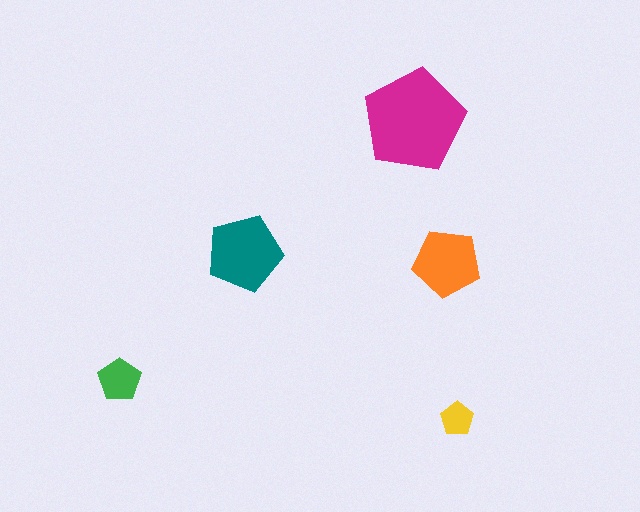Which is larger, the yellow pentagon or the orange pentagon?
The orange one.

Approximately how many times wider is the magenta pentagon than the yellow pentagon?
About 3 times wider.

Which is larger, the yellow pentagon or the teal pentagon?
The teal one.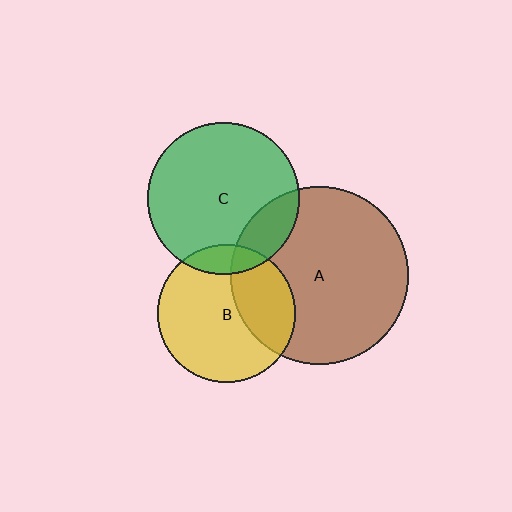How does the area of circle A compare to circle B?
Approximately 1.7 times.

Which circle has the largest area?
Circle A (brown).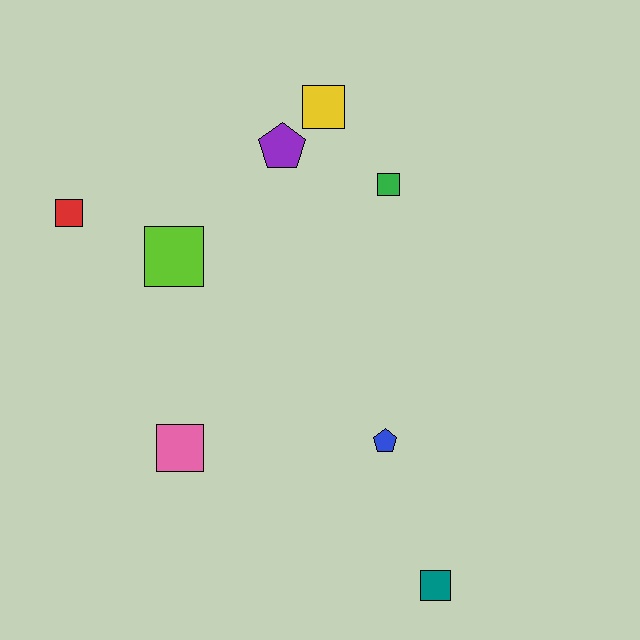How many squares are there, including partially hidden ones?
There are 6 squares.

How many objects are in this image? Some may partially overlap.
There are 8 objects.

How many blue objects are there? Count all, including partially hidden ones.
There is 1 blue object.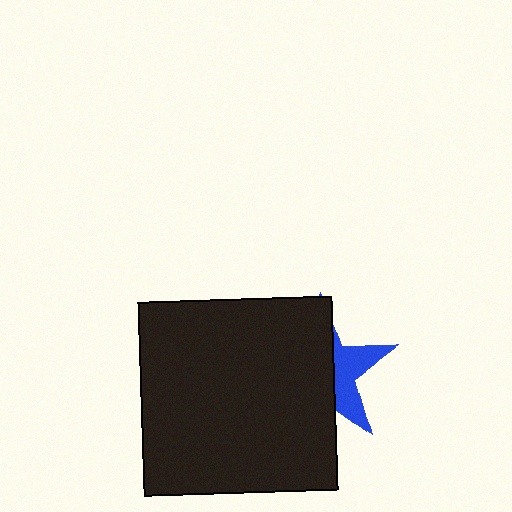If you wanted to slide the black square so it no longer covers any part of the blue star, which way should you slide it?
Slide it left — that is the most direct way to separate the two shapes.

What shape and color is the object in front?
The object in front is a black square.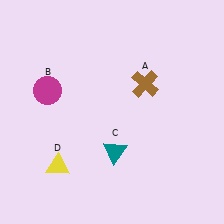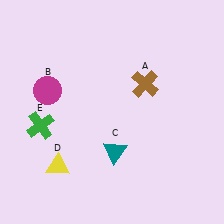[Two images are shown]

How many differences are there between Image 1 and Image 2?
There is 1 difference between the two images.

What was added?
A green cross (E) was added in Image 2.